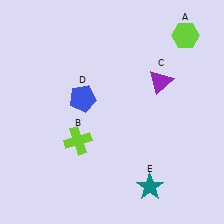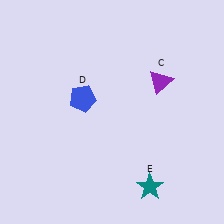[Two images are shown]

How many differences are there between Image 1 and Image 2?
There are 2 differences between the two images.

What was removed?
The lime hexagon (A), the lime cross (B) were removed in Image 2.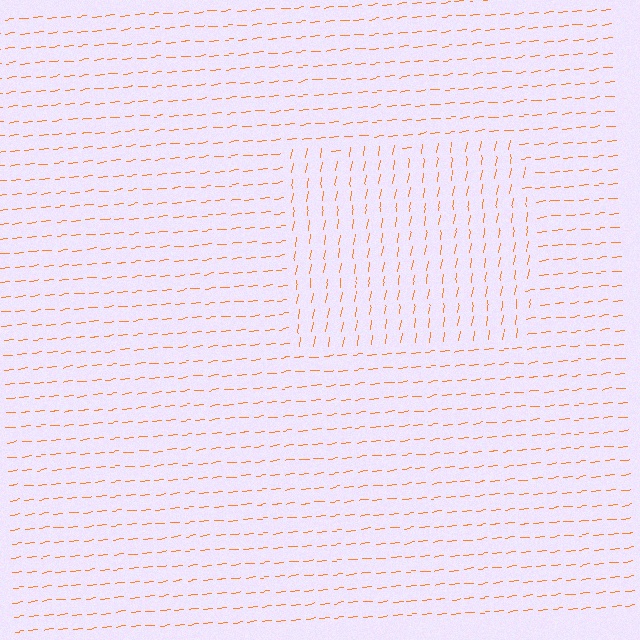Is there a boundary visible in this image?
Yes, there is a texture boundary formed by a change in line orientation.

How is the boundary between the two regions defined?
The boundary is defined purely by a change in line orientation (approximately 74 degrees difference). All lines are the same color and thickness.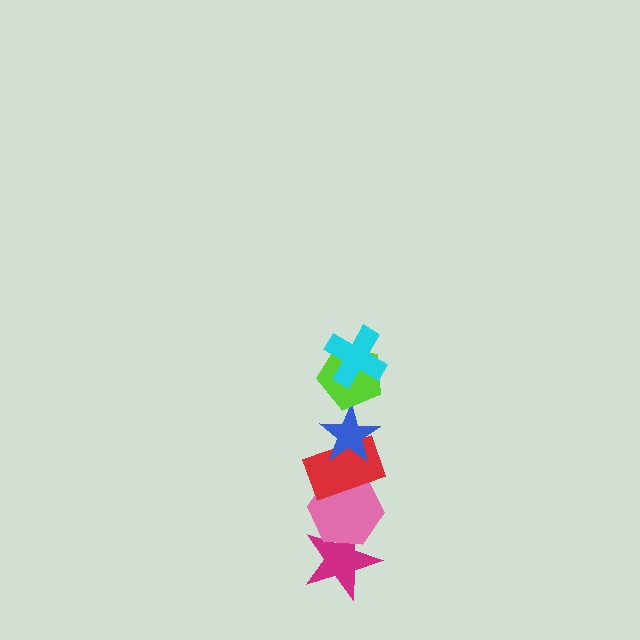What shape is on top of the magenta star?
The pink hexagon is on top of the magenta star.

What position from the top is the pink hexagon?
The pink hexagon is 5th from the top.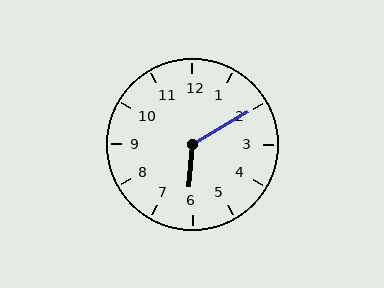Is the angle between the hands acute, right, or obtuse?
It is obtuse.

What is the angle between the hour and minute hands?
Approximately 125 degrees.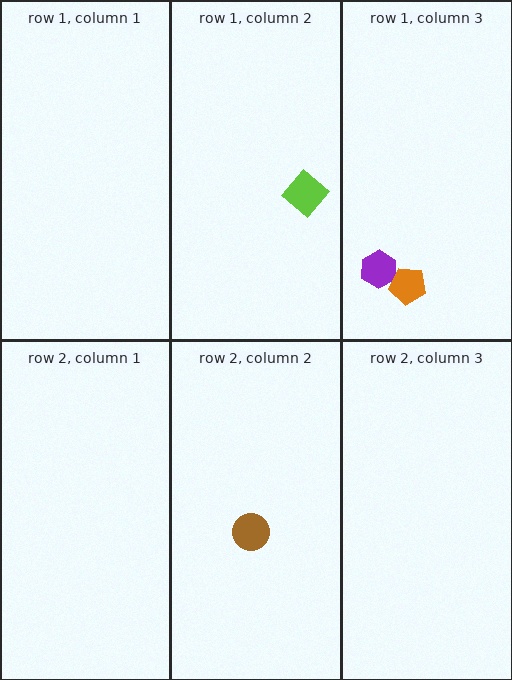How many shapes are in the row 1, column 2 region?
1.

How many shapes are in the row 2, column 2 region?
1.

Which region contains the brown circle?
The row 2, column 2 region.